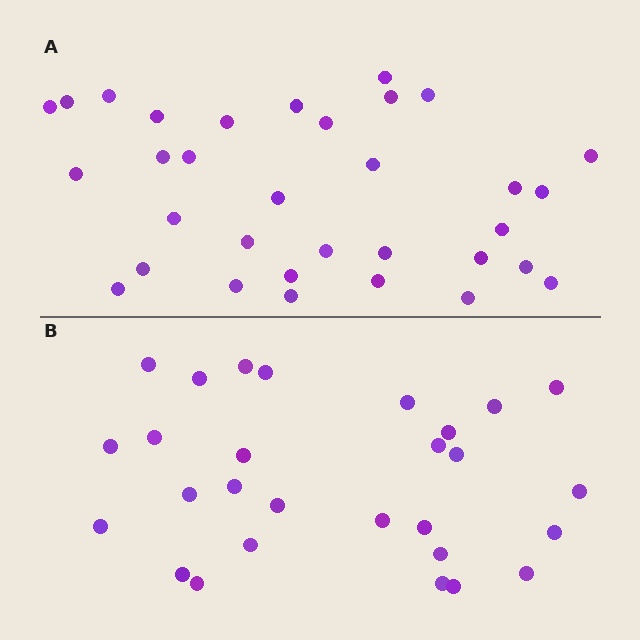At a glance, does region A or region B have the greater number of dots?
Region A (the top region) has more dots.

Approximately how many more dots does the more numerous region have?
Region A has about 5 more dots than region B.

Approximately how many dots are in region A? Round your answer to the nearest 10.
About 30 dots. (The exact count is 33, which rounds to 30.)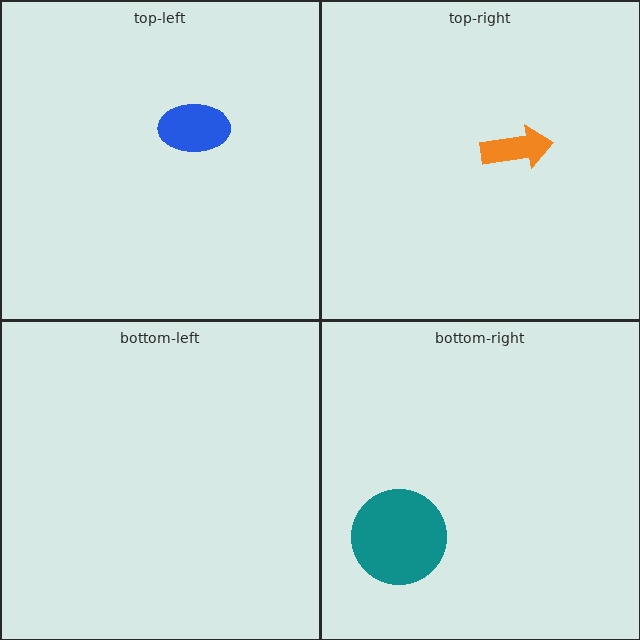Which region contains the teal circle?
The bottom-right region.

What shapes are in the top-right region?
The orange arrow.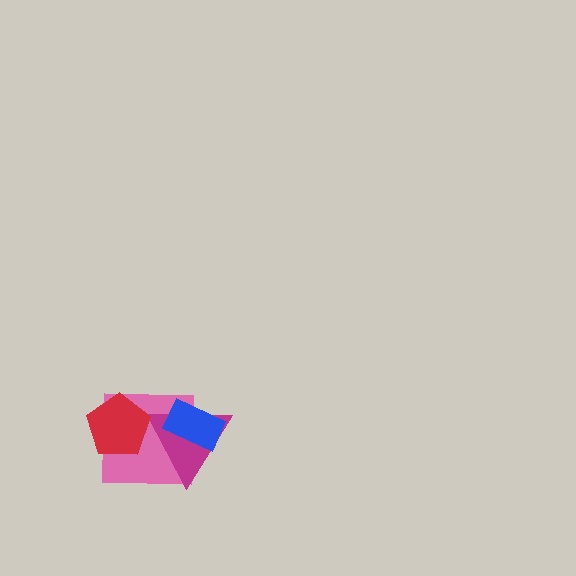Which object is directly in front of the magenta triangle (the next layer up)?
The blue rectangle is directly in front of the magenta triangle.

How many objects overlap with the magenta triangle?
3 objects overlap with the magenta triangle.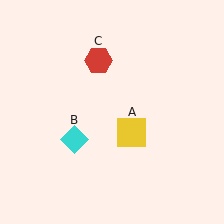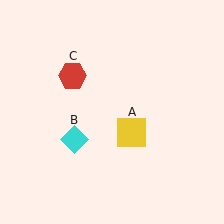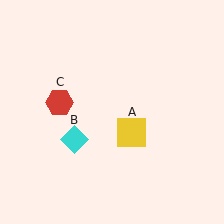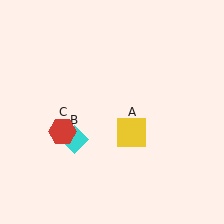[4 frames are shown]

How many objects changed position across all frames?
1 object changed position: red hexagon (object C).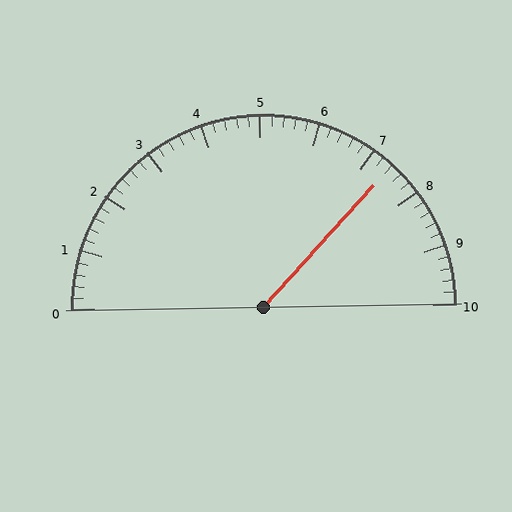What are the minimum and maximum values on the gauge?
The gauge ranges from 0 to 10.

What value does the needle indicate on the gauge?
The needle indicates approximately 7.4.